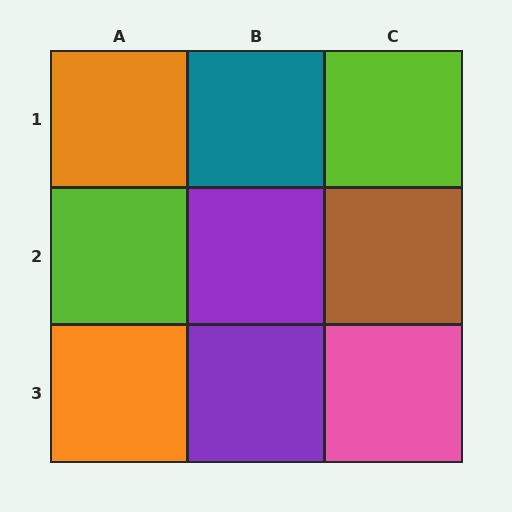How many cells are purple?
2 cells are purple.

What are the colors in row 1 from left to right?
Orange, teal, lime.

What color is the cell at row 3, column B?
Purple.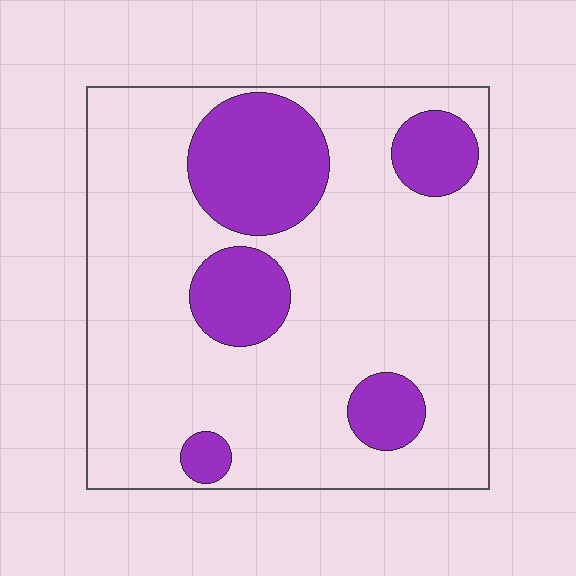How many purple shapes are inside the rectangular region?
5.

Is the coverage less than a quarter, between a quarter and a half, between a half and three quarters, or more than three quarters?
Less than a quarter.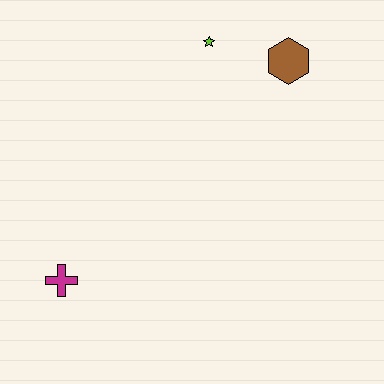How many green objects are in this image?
There are no green objects.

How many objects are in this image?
There are 3 objects.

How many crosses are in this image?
There is 1 cross.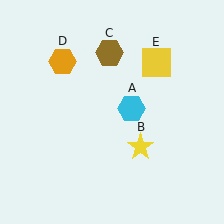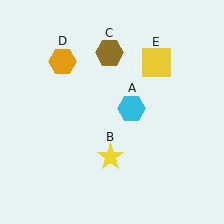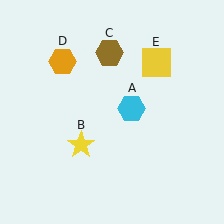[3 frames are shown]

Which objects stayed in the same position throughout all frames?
Cyan hexagon (object A) and brown hexagon (object C) and orange hexagon (object D) and yellow square (object E) remained stationary.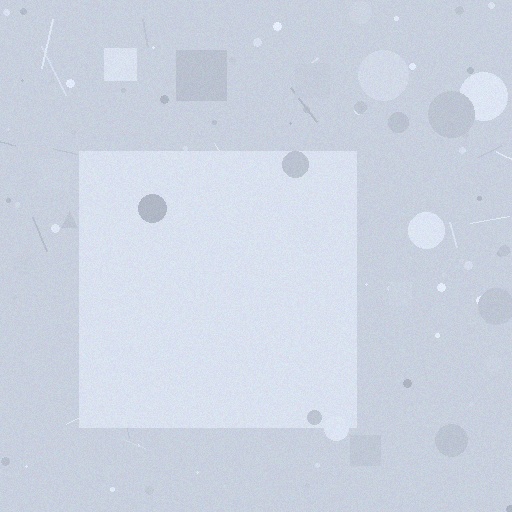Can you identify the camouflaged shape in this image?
The camouflaged shape is a square.